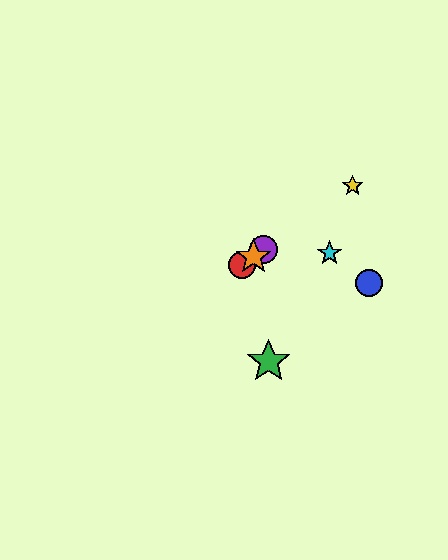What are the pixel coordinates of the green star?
The green star is at (269, 361).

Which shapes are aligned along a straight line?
The red circle, the yellow star, the purple circle, the orange star are aligned along a straight line.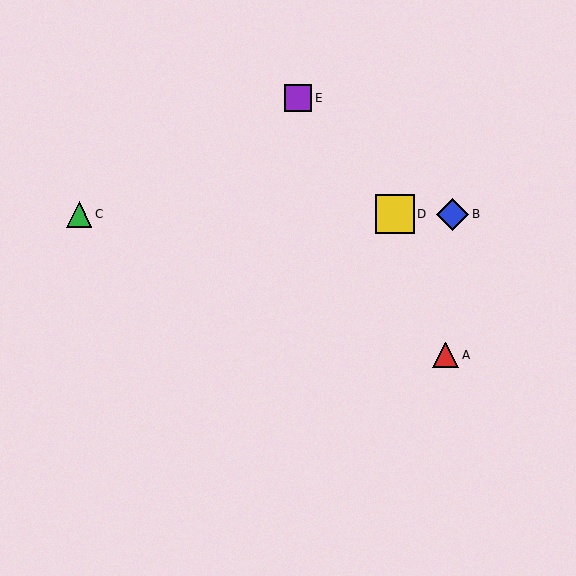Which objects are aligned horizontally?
Objects B, C, D are aligned horizontally.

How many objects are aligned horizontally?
3 objects (B, C, D) are aligned horizontally.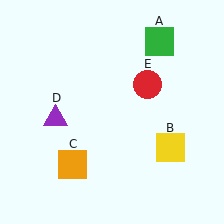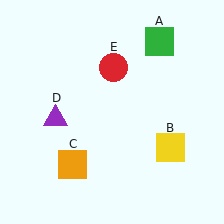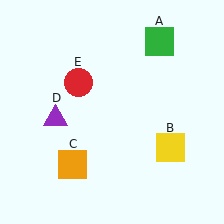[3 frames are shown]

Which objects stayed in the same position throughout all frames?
Green square (object A) and yellow square (object B) and orange square (object C) and purple triangle (object D) remained stationary.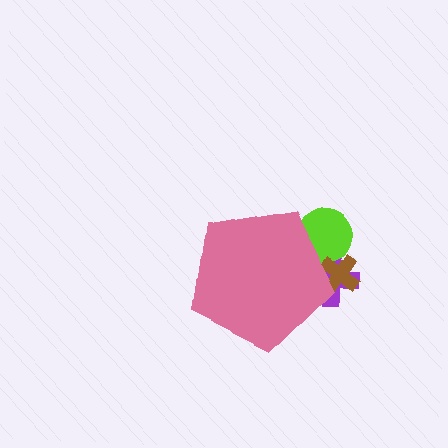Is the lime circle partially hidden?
Yes, the lime circle is partially hidden behind the pink pentagon.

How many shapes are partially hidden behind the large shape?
3 shapes are partially hidden.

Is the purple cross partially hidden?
Yes, the purple cross is partially hidden behind the pink pentagon.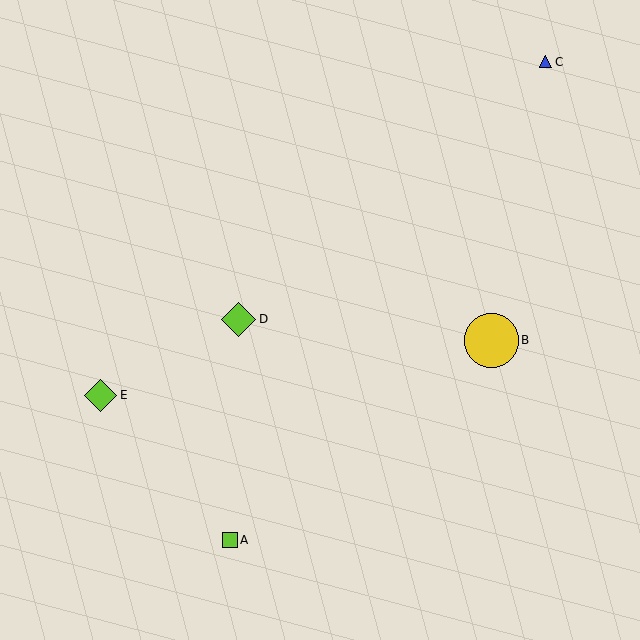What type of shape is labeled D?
Shape D is a lime diamond.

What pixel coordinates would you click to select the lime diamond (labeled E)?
Click at (101, 395) to select the lime diamond E.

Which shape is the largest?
The yellow circle (labeled B) is the largest.